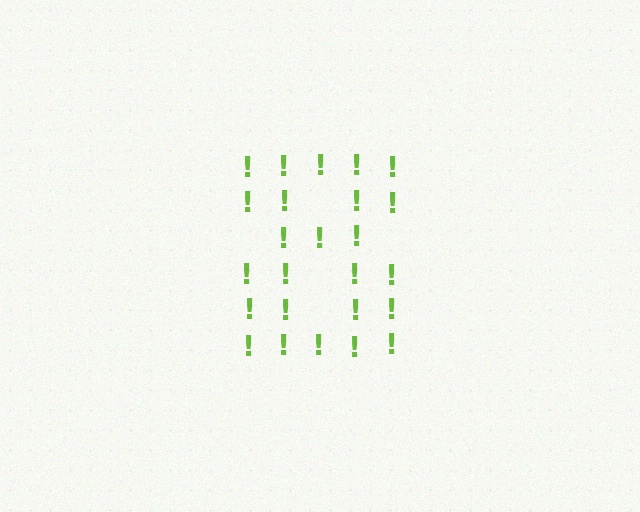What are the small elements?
The small elements are exclamation marks.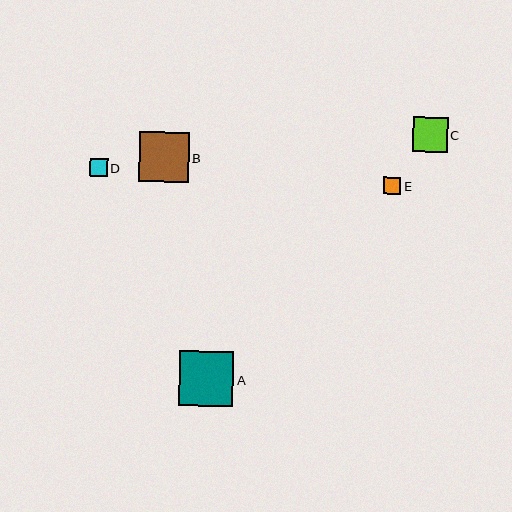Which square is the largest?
Square A is the largest with a size of approximately 55 pixels.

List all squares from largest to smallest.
From largest to smallest: A, B, C, D, E.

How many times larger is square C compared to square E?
Square C is approximately 2.1 times the size of square E.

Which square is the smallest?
Square E is the smallest with a size of approximately 17 pixels.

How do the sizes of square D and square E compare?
Square D and square E are approximately the same size.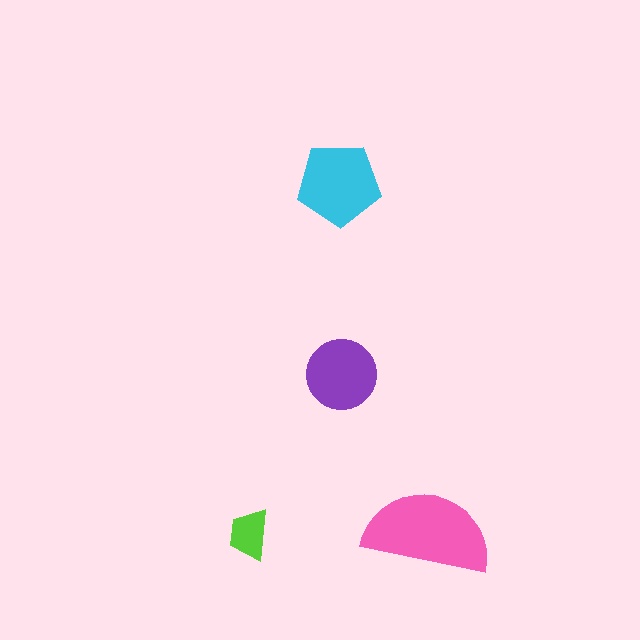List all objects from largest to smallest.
The pink semicircle, the cyan pentagon, the purple circle, the lime trapezoid.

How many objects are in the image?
There are 4 objects in the image.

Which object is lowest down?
The lime trapezoid is bottommost.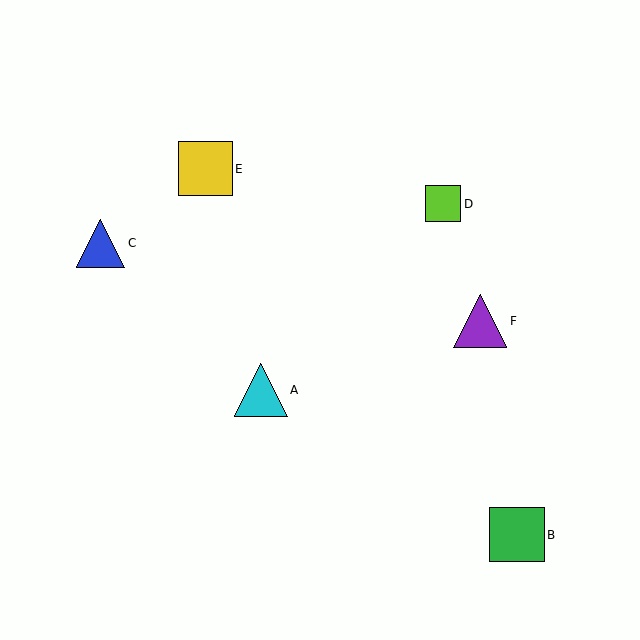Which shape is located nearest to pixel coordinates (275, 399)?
The cyan triangle (labeled A) at (261, 390) is nearest to that location.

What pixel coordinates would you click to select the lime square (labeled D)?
Click at (443, 204) to select the lime square D.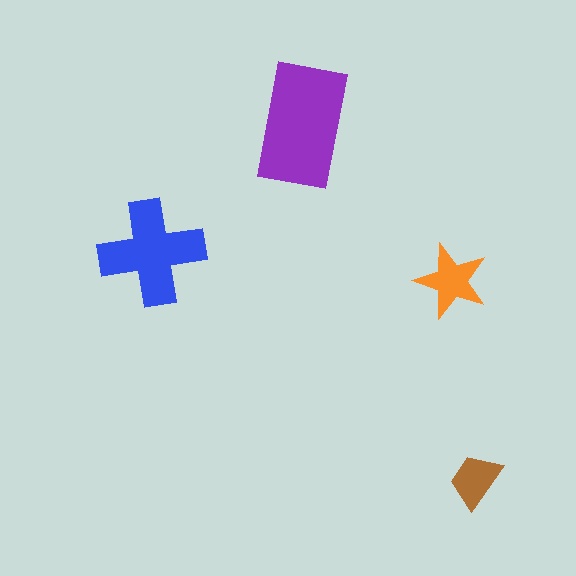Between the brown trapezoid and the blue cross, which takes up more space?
The blue cross.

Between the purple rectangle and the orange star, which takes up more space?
The purple rectangle.